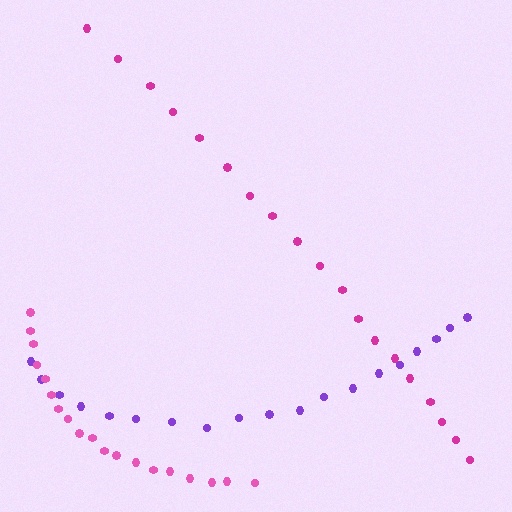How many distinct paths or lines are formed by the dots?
There are 3 distinct paths.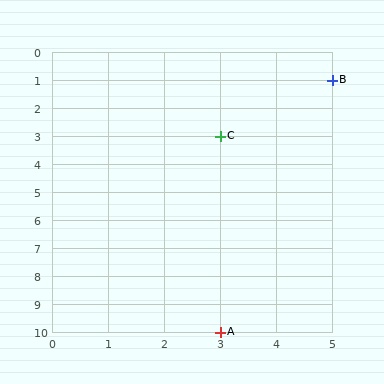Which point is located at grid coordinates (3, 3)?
Point C is at (3, 3).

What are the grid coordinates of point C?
Point C is at grid coordinates (3, 3).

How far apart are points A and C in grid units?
Points A and C are 7 rows apart.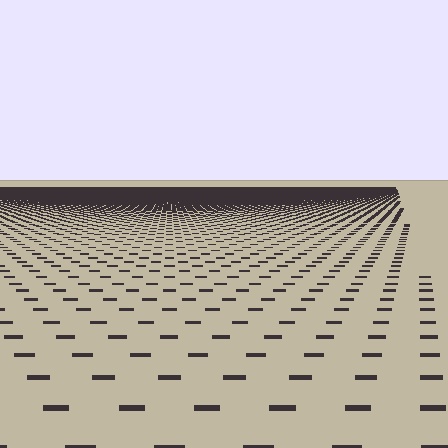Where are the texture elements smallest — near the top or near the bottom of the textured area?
Near the top.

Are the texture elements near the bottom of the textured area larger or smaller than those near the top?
Larger. Near the bottom, elements are closer to the viewer and appear at a bigger on-screen size.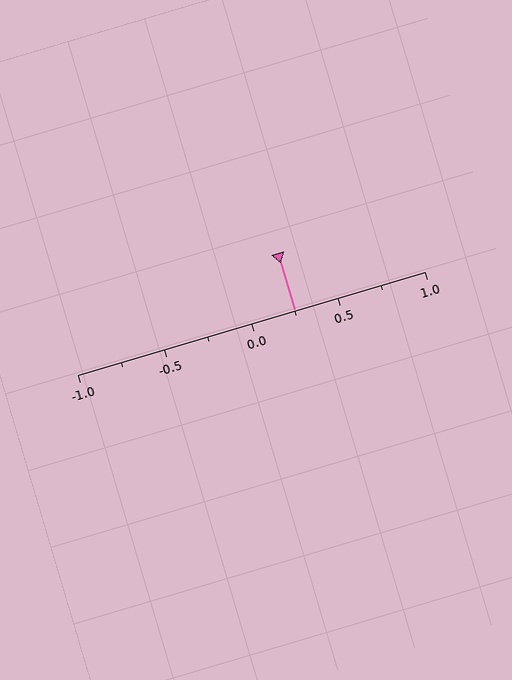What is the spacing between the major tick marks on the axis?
The major ticks are spaced 0.5 apart.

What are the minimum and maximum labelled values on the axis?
The axis runs from -1.0 to 1.0.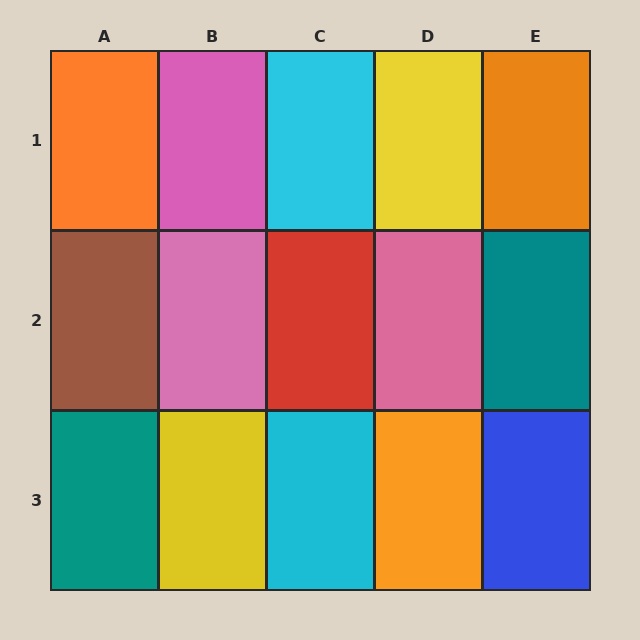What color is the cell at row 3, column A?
Teal.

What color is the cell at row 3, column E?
Blue.